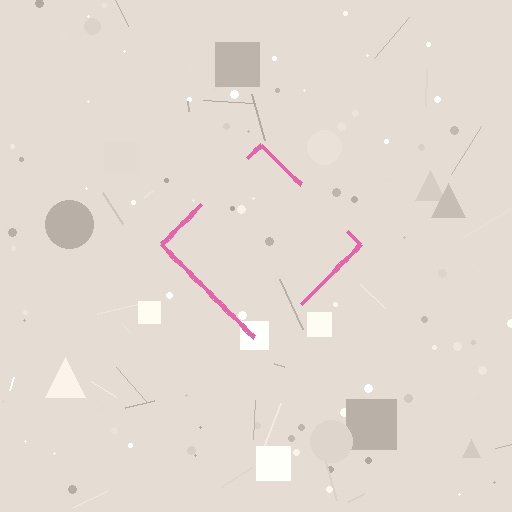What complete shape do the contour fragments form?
The contour fragments form a diamond.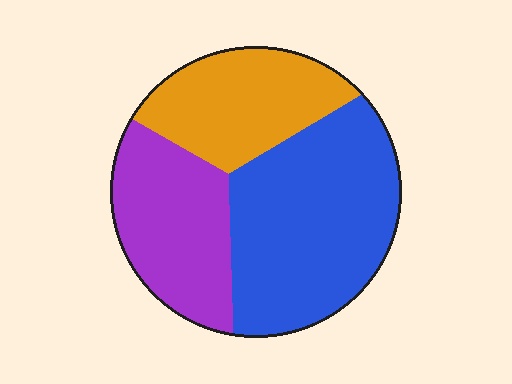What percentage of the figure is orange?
Orange takes up between a sixth and a third of the figure.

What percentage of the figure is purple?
Purple takes up between a quarter and a half of the figure.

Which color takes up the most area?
Blue, at roughly 45%.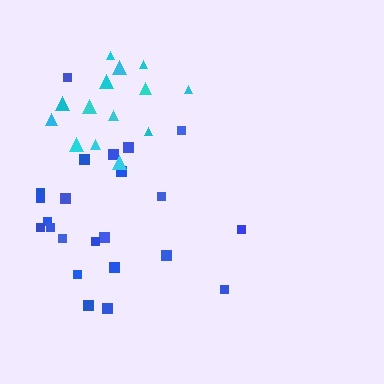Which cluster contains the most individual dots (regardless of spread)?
Blue (23).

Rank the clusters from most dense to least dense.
cyan, blue.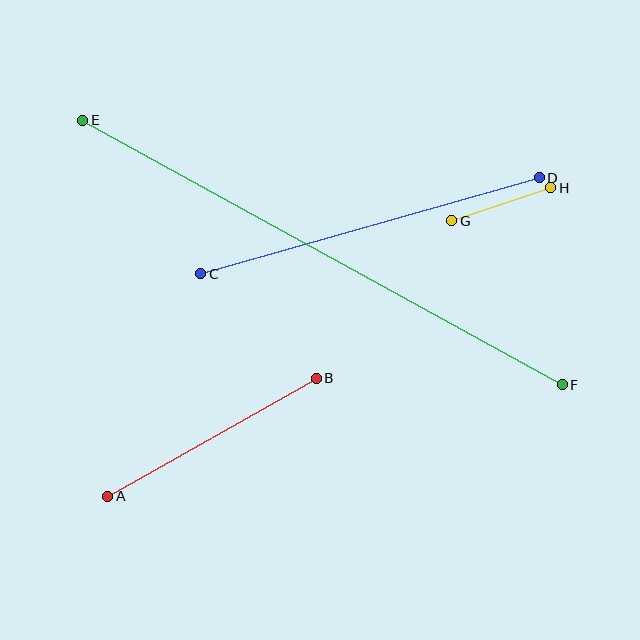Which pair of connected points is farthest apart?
Points E and F are farthest apart.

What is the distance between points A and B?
The distance is approximately 239 pixels.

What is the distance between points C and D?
The distance is approximately 352 pixels.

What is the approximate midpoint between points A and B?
The midpoint is at approximately (212, 437) pixels.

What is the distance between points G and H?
The distance is approximately 104 pixels.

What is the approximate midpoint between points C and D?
The midpoint is at approximately (370, 226) pixels.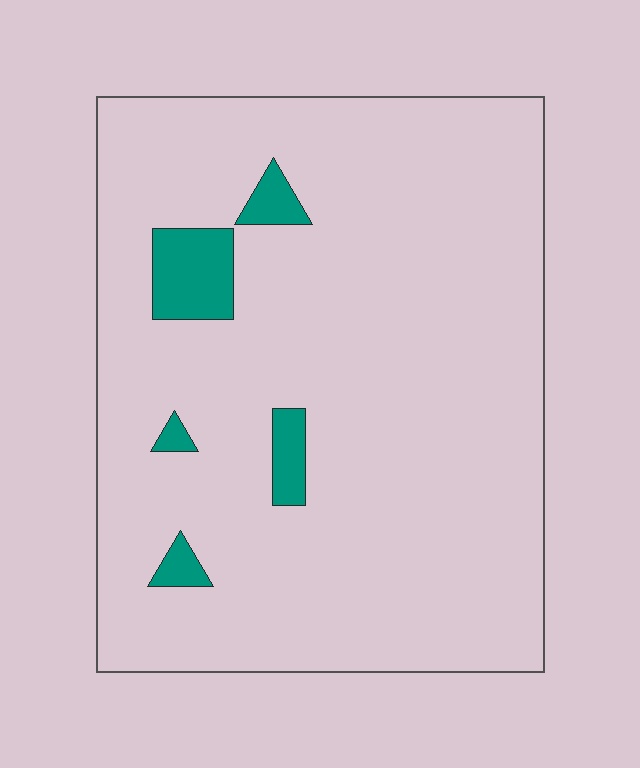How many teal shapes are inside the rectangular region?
5.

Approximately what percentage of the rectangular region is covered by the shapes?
Approximately 5%.